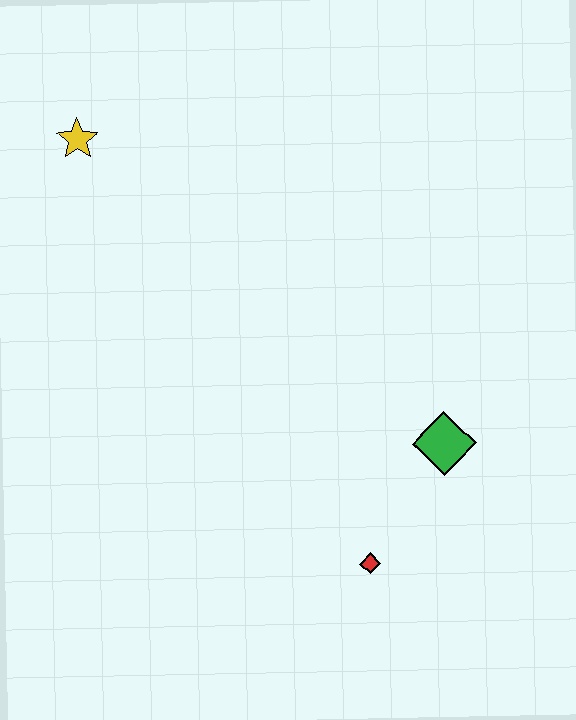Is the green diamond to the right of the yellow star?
Yes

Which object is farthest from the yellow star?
The red diamond is farthest from the yellow star.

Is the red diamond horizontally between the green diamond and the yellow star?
Yes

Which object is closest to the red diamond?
The green diamond is closest to the red diamond.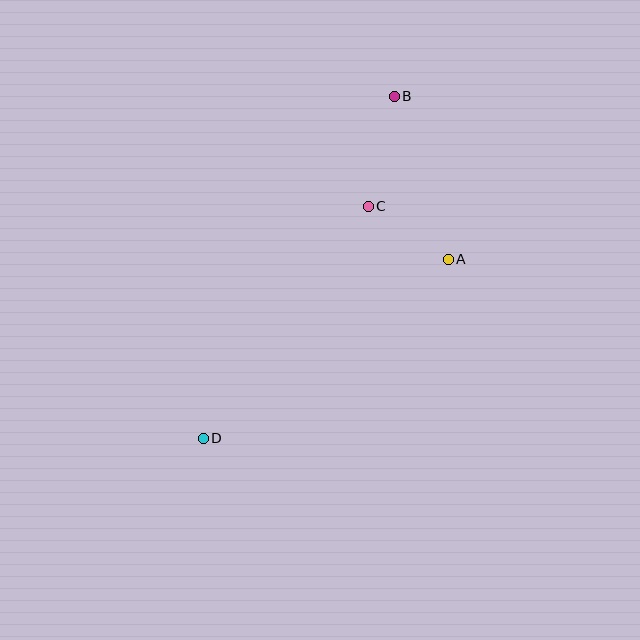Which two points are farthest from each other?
Points B and D are farthest from each other.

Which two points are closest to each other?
Points A and C are closest to each other.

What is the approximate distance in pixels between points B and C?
The distance between B and C is approximately 113 pixels.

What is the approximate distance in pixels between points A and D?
The distance between A and D is approximately 304 pixels.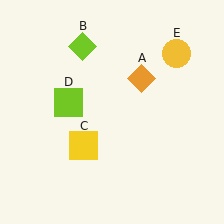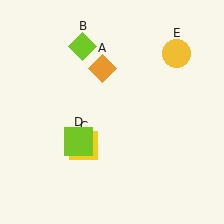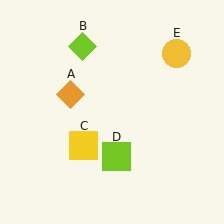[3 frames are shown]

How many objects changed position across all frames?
2 objects changed position: orange diamond (object A), lime square (object D).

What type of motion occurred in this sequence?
The orange diamond (object A), lime square (object D) rotated counterclockwise around the center of the scene.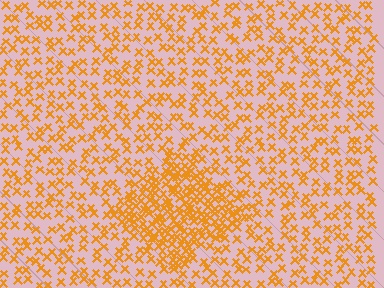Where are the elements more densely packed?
The elements are more densely packed inside the diamond boundary.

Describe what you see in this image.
The image contains small orange elements arranged at two different densities. A diamond-shaped region is visible where the elements are more densely packed than the surrounding area.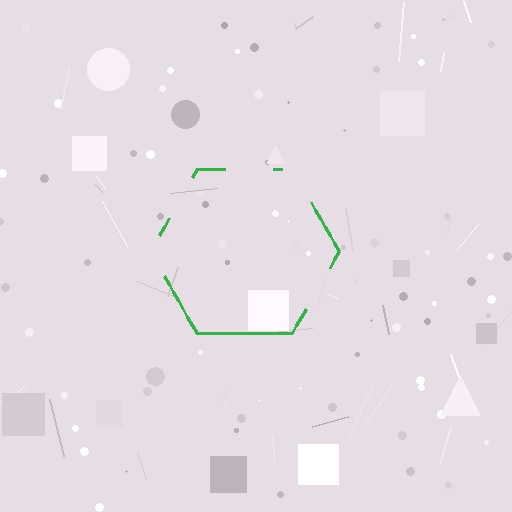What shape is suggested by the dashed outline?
The dashed outline suggests a hexagon.